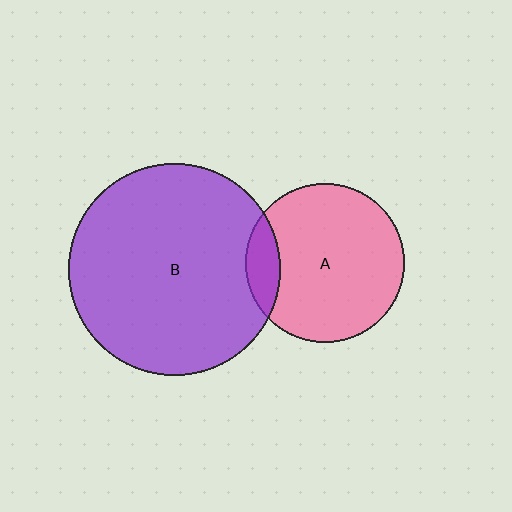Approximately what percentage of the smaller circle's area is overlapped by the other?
Approximately 15%.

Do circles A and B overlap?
Yes.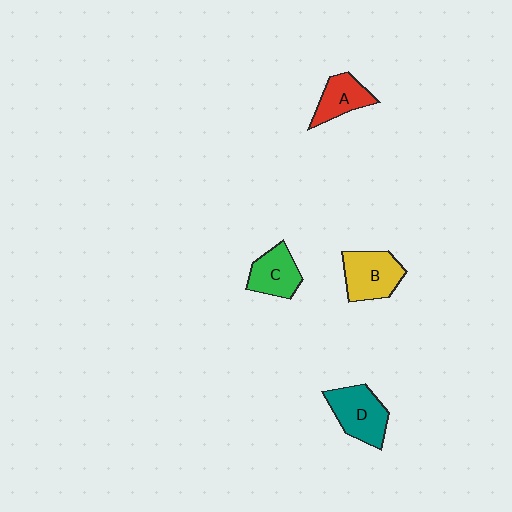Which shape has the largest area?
Shape D (teal).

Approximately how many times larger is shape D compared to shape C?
Approximately 1.3 times.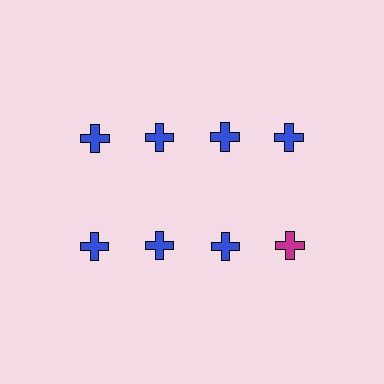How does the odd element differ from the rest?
It has a different color: magenta instead of blue.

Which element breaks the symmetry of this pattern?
The magenta cross in the second row, second from right column breaks the symmetry. All other shapes are blue crosses.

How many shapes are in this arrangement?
There are 8 shapes arranged in a grid pattern.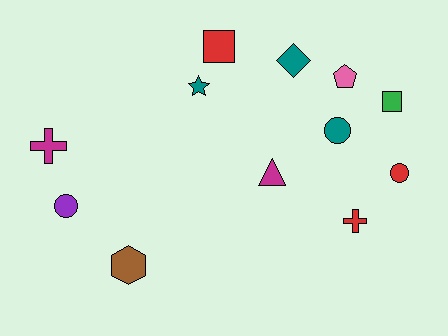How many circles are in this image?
There are 3 circles.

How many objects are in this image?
There are 12 objects.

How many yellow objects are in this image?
There are no yellow objects.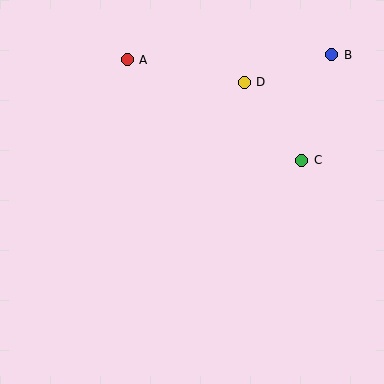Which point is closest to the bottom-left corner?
Point A is closest to the bottom-left corner.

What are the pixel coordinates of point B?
Point B is at (332, 55).